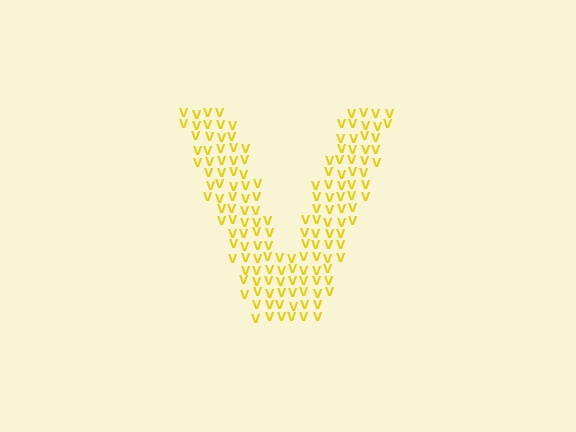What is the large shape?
The large shape is the letter V.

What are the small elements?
The small elements are letter V's.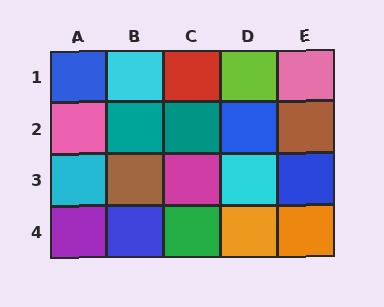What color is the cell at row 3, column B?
Brown.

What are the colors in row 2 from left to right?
Pink, teal, teal, blue, brown.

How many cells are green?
1 cell is green.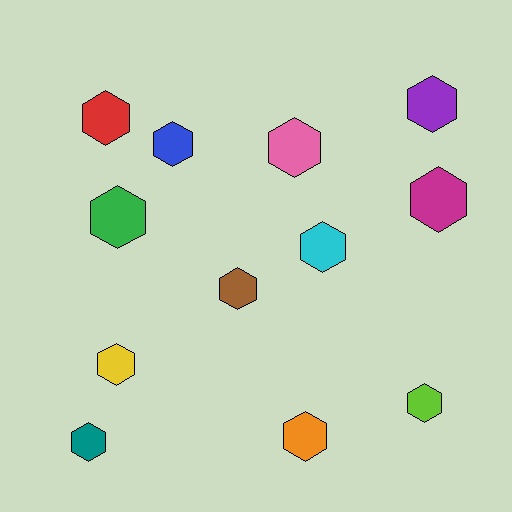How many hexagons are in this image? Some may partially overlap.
There are 12 hexagons.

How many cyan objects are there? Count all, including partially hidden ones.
There is 1 cyan object.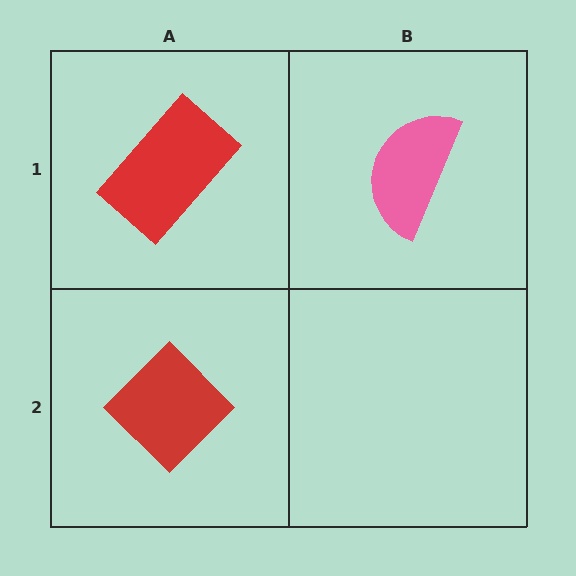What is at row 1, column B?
A pink semicircle.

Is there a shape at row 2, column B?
No, that cell is empty.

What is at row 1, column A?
A red rectangle.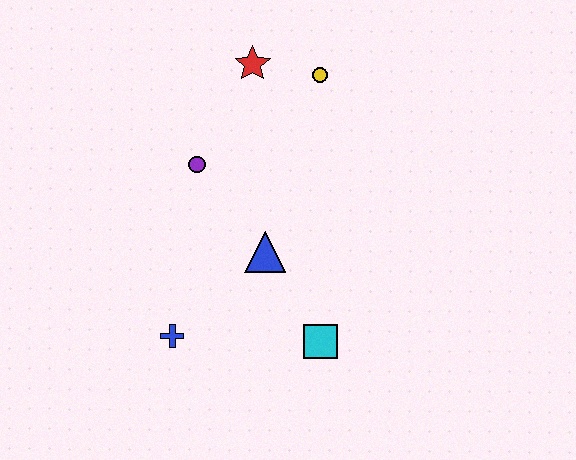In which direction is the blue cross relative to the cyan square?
The blue cross is to the left of the cyan square.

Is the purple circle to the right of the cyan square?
No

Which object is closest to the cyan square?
The blue triangle is closest to the cyan square.